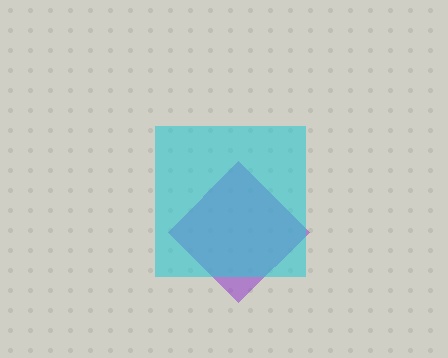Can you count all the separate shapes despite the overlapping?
Yes, there are 2 separate shapes.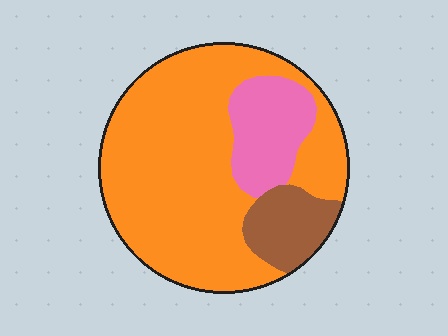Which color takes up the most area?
Orange, at roughly 70%.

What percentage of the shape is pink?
Pink takes up less than a sixth of the shape.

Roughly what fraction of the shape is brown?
Brown takes up less than a sixth of the shape.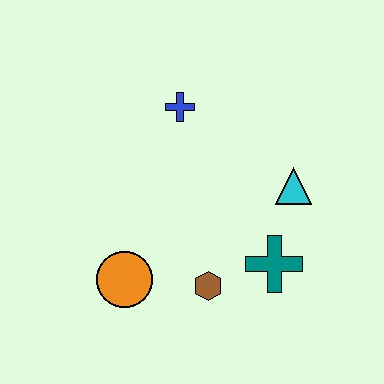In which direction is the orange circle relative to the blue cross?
The orange circle is below the blue cross.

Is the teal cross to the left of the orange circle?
No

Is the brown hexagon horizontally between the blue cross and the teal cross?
Yes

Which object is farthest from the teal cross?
The blue cross is farthest from the teal cross.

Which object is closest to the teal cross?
The brown hexagon is closest to the teal cross.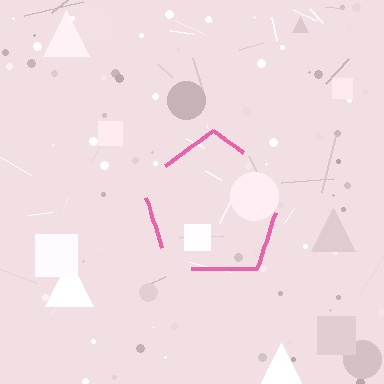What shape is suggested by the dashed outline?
The dashed outline suggests a pentagon.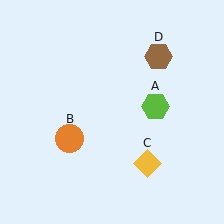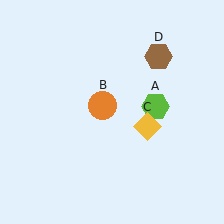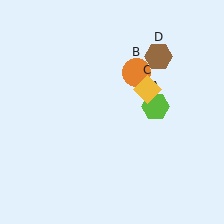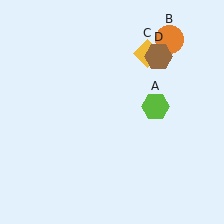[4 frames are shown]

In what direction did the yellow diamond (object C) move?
The yellow diamond (object C) moved up.